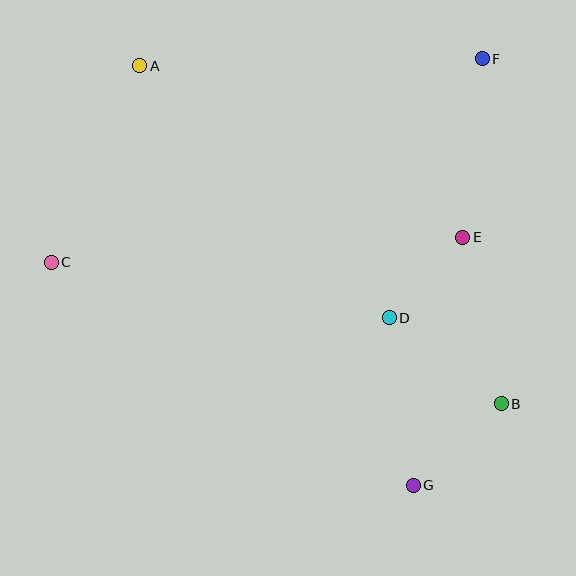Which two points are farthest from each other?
Points A and G are farthest from each other.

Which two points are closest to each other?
Points D and E are closest to each other.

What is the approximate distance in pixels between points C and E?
The distance between C and E is approximately 412 pixels.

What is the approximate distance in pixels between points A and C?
The distance between A and C is approximately 216 pixels.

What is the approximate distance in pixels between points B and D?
The distance between B and D is approximately 141 pixels.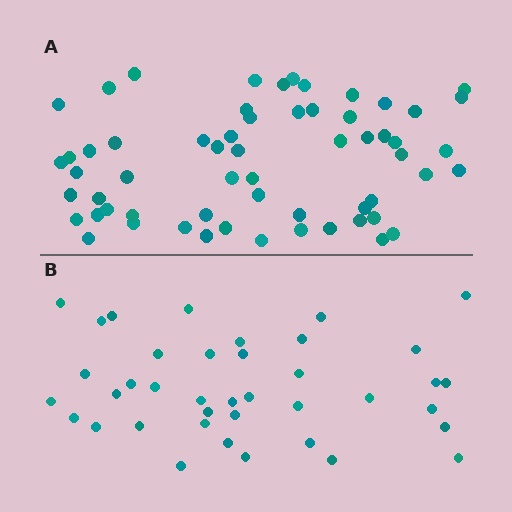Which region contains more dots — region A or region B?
Region A (the top region) has more dots.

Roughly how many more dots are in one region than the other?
Region A has approximately 20 more dots than region B.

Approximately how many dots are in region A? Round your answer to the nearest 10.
About 60 dots.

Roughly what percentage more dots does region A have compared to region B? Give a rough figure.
About 55% more.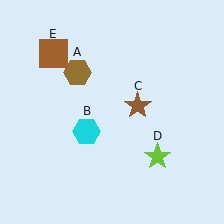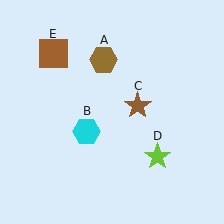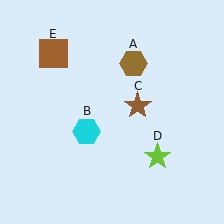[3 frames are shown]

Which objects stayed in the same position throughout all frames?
Cyan hexagon (object B) and brown star (object C) and lime star (object D) and brown square (object E) remained stationary.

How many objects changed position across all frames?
1 object changed position: brown hexagon (object A).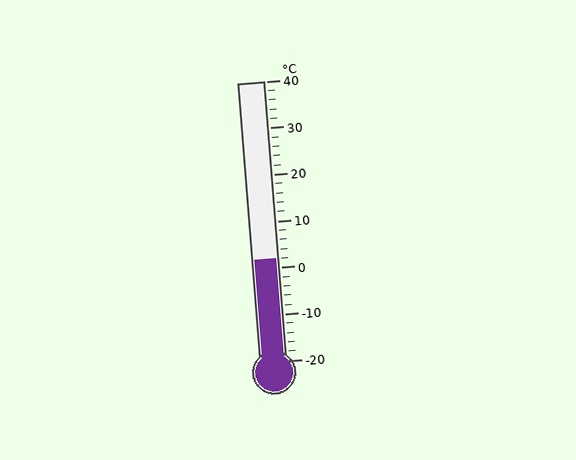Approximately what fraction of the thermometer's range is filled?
The thermometer is filled to approximately 35% of its range.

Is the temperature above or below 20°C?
The temperature is below 20°C.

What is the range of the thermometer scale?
The thermometer scale ranges from -20°C to 40°C.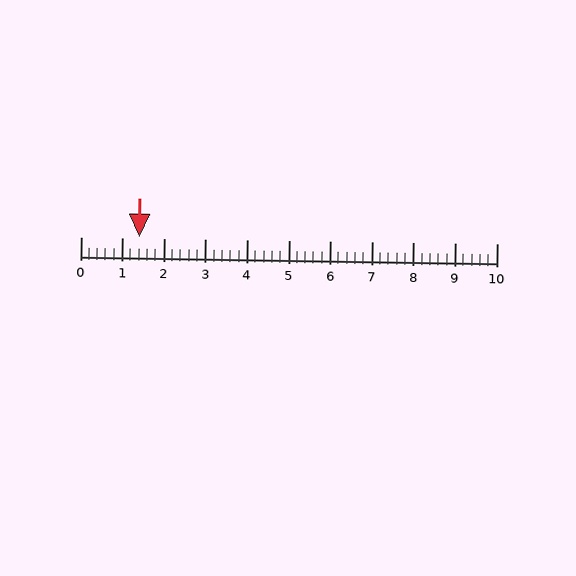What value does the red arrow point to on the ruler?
The red arrow points to approximately 1.4.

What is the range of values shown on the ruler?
The ruler shows values from 0 to 10.